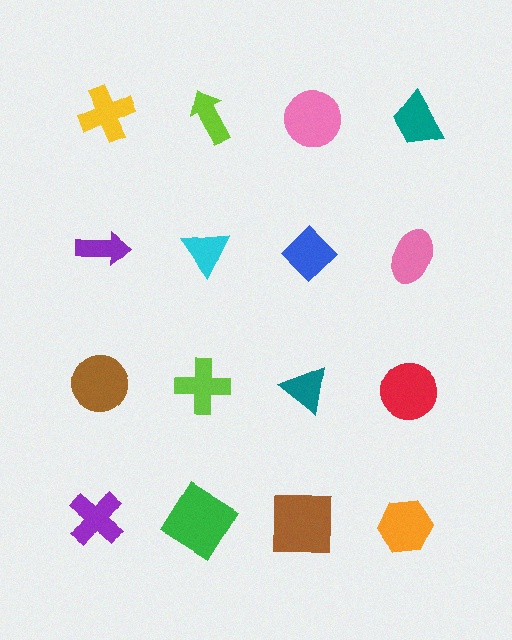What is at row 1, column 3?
A pink circle.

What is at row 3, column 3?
A teal triangle.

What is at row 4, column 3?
A brown square.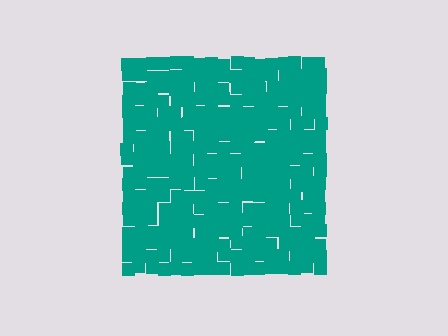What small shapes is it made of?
It is made of small squares.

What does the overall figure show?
The overall figure shows a square.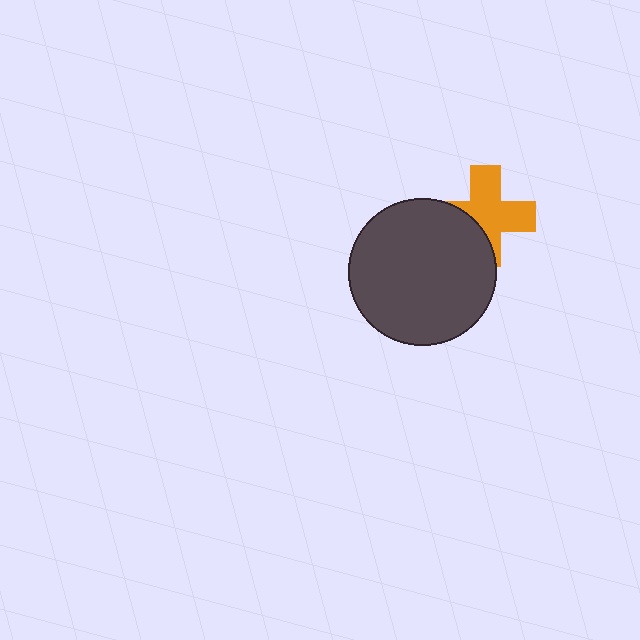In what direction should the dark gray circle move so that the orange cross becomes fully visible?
The dark gray circle should move toward the lower-left. That is the shortest direction to clear the overlap and leave the orange cross fully visible.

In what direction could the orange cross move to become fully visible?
The orange cross could move toward the upper-right. That would shift it out from behind the dark gray circle entirely.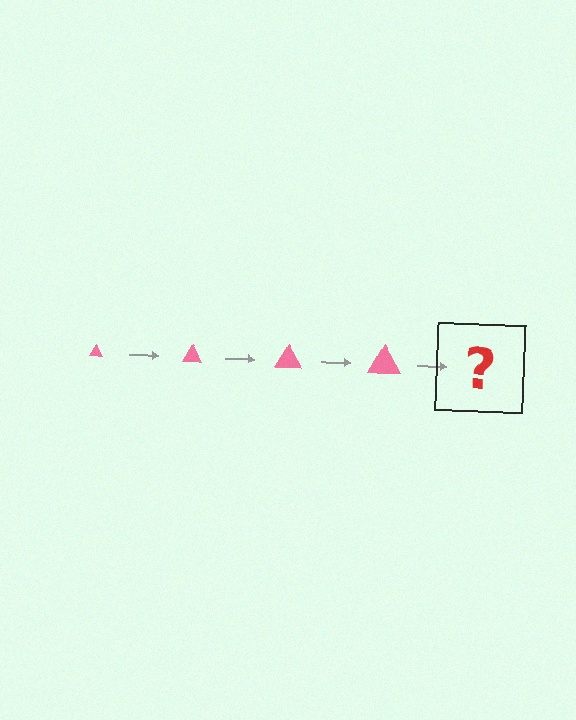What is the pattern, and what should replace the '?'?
The pattern is that the triangle gets progressively larger each step. The '?' should be a pink triangle, larger than the previous one.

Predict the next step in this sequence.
The next step is a pink triangle, larger than the previous one.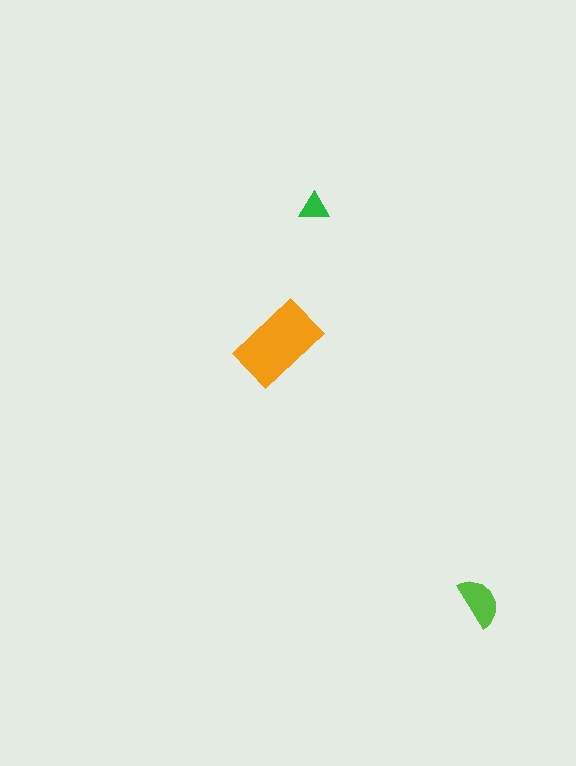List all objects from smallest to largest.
The green triangle, the lime semicircle, the orange rectangle.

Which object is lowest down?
The lime semicircle is bottommost.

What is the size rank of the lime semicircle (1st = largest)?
2nd.